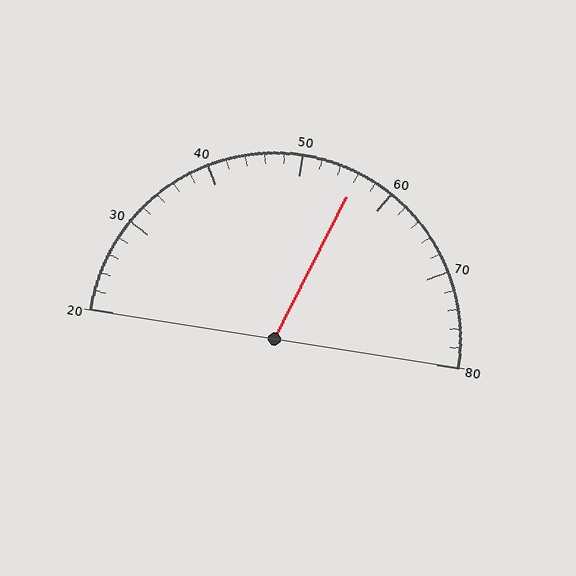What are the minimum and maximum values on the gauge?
The gauge ranges from 20 to 80.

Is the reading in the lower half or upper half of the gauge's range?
The reading is in the upper half of the range (20 to 80).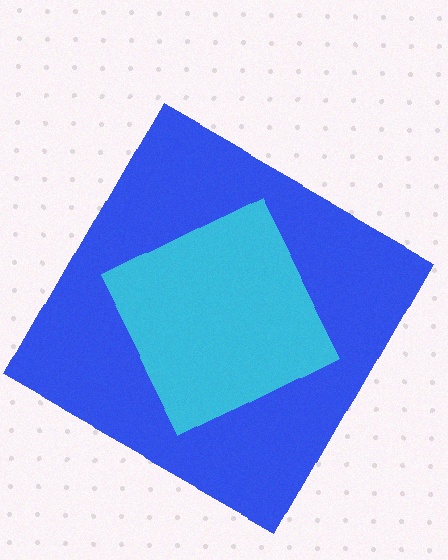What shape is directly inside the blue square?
The cyan diamond.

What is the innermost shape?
The cyan diamond.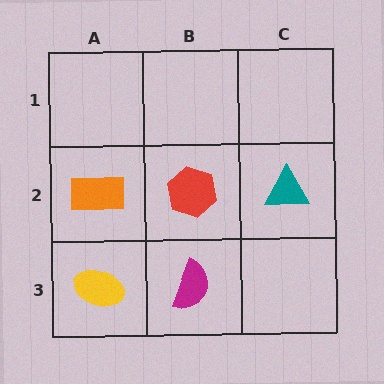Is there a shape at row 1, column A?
No, that cell is empty.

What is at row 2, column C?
A teal triangle.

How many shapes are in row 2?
3 shapes.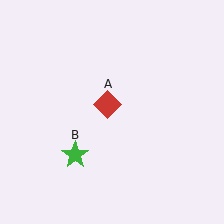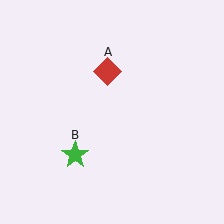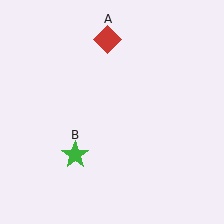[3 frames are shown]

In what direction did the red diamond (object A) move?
The red diamond (object A) moved up.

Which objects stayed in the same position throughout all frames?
Green star (object B) remained stationary.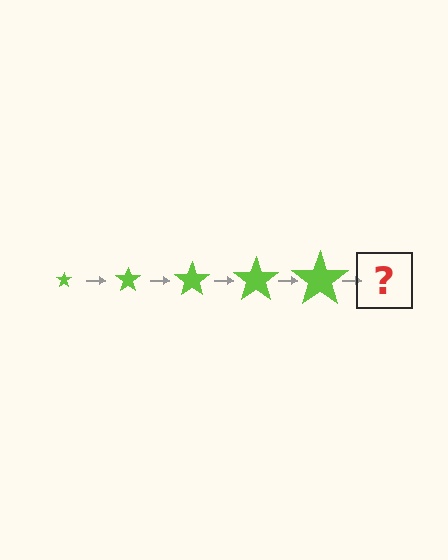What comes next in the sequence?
The next element should be a lime star, larger than the previous one.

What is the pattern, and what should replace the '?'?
The pattern is that the star gets progressively larger each step. The '?' should be a lime star, larger than the previous one.